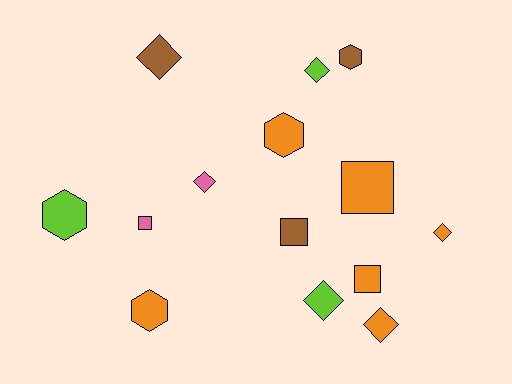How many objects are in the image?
There are 14 objects.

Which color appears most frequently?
Orange, with 6 objects.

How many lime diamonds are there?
There are 2 lime diamonds.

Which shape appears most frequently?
Diamond, with 6 objects.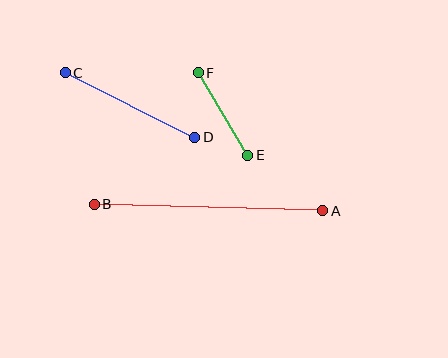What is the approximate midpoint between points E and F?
The midpoint is at approximately (223, 114) pixels.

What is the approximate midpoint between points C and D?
The midpoint is at approximately (130, 105) pixels.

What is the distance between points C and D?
The distance is approximately 144 pixels.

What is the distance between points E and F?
The distance is approximately 96 pixels.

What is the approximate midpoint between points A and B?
The midpoint is at approximately (209, 208) pixels.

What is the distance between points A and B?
The distance is approximately 229 pixels.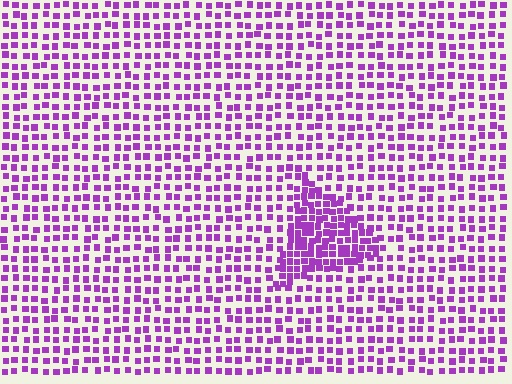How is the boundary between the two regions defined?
The boundary is defined by a change in element density (approximately 2.0x ratio). All elements are the same color, size, and shape.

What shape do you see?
I see a triangle.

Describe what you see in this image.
The image contains small purple elements arranged at two different densities. A triangle-shaped region is visible where the elements are more densely packed than the surrounding area.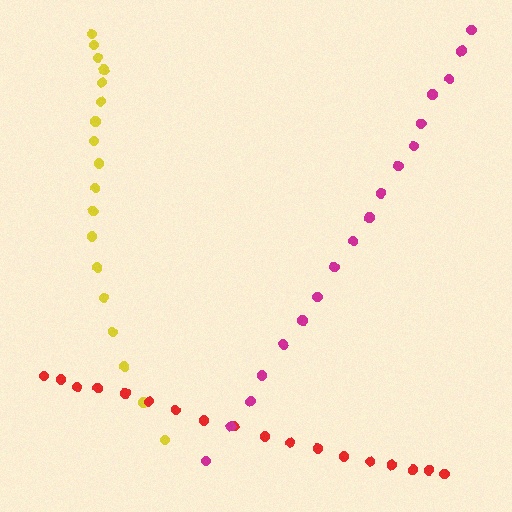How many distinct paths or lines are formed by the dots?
There are 3 distinct paths.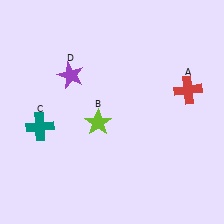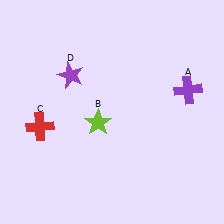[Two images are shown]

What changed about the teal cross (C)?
In Image 1, C is teal. In Image 2, it changed to red.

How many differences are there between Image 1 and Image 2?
There are 2 differences between the two images.